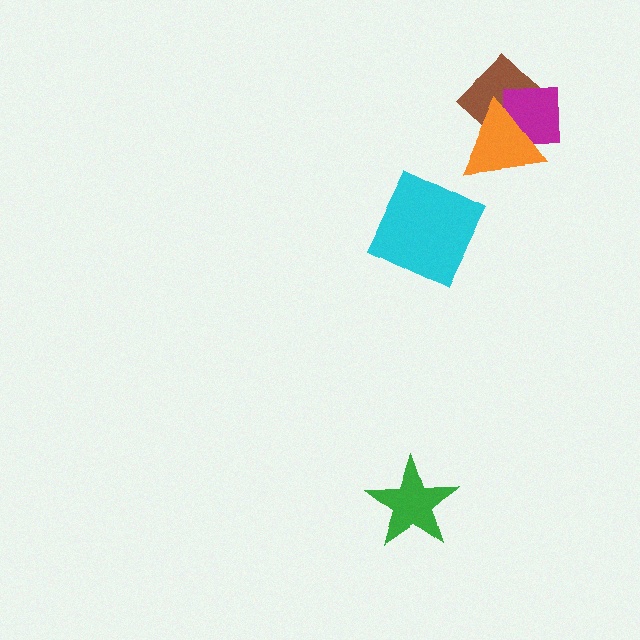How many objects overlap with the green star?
0 objects overlap with the green star.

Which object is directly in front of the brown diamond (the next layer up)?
The magenta square is directly in front of the brown diamond.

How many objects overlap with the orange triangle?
2 objects overlap with the orange triangle.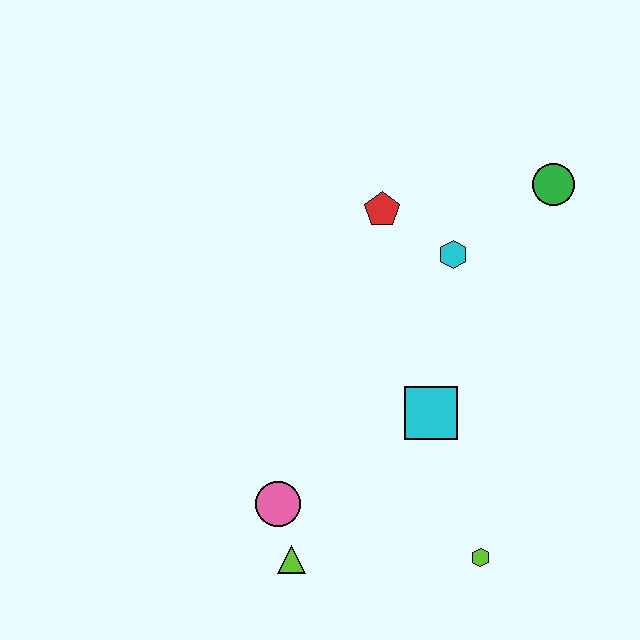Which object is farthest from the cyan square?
The green circle is farthest from the cyan square.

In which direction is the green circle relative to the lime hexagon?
The green circle is above the lime hexagon.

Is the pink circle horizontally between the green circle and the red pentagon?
No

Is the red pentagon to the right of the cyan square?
No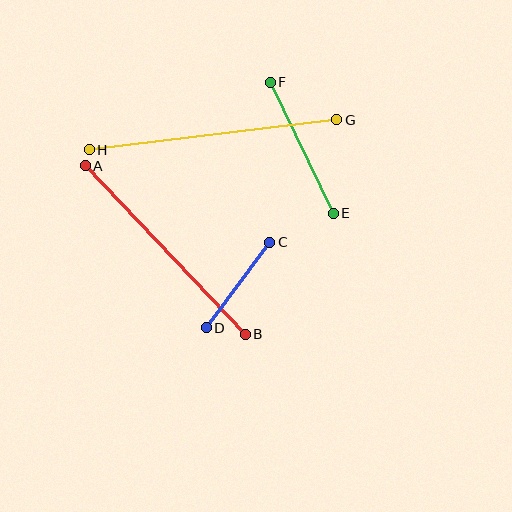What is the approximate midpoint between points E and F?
The midpoint is at approximately (302, 148) pixels.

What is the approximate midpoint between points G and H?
The midpoint is at approximately (213, 135) pixels.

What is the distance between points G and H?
The distance is approximately 249 pixels.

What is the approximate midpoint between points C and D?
The midpoint is at approximately (238, 285) pixels.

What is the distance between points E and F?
The distance is approximately 146 pixels.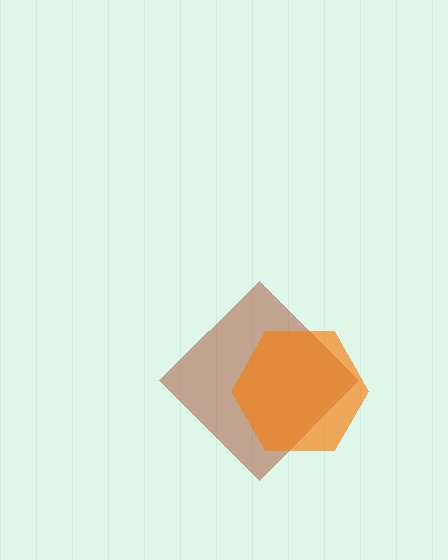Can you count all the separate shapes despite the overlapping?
Yes, there are 2 separate shapes.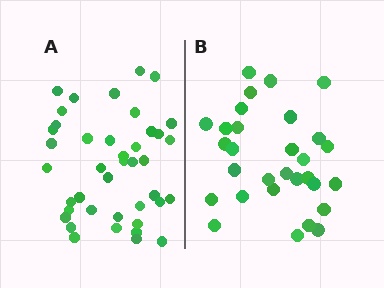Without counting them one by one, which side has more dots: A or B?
Region A (the left region) has more dots.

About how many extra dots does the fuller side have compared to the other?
Region A has roughly 12 or so more dots than region B.